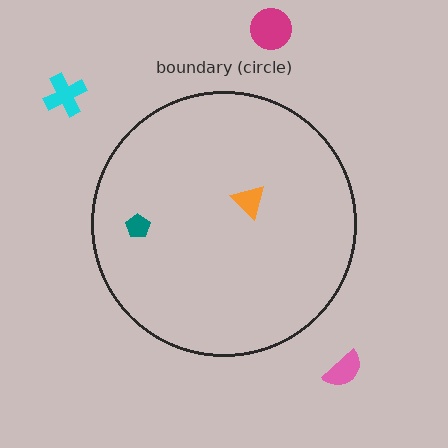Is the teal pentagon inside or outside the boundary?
Inside.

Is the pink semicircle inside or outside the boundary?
Outside.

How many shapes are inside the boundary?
2 inside, 3 outside.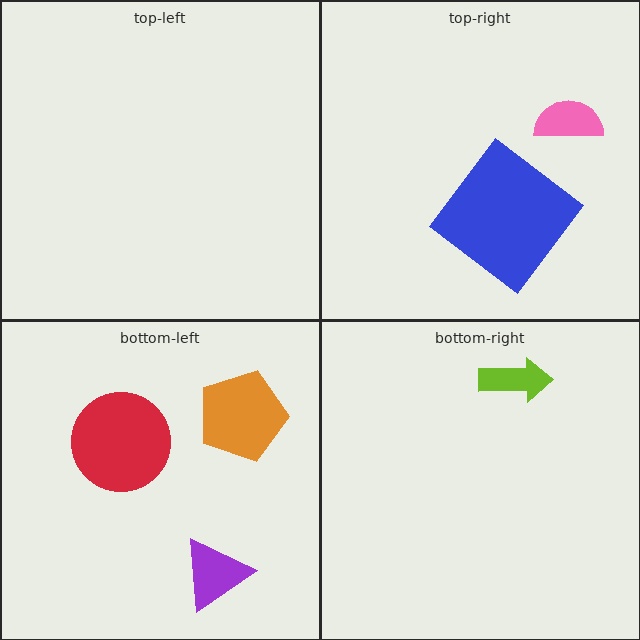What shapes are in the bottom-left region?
The purple triangle, the orange pentagon, the red circle.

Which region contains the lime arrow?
The bottom-right region.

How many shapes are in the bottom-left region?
3.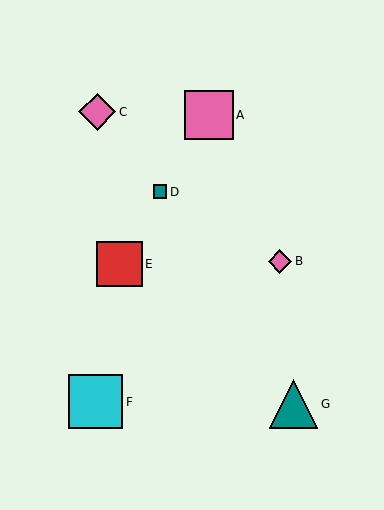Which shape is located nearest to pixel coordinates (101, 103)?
The pink diamond (labeled C) at (97, 112) is nearest to that location.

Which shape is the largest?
The cyan square (labeled F) is the largest.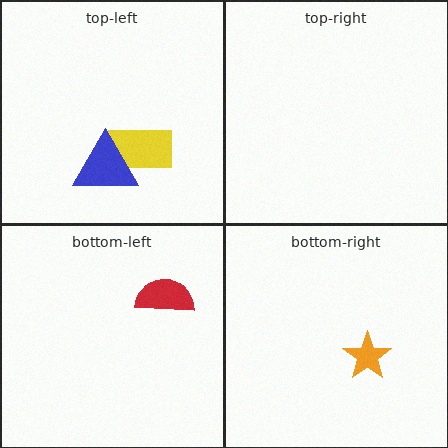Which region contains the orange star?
The bottom-right region.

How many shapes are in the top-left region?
2.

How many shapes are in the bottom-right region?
1.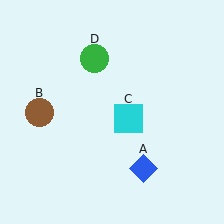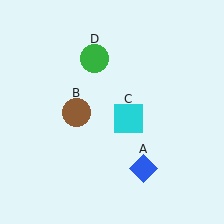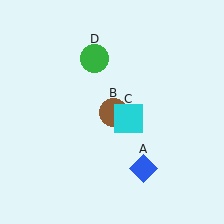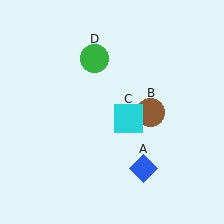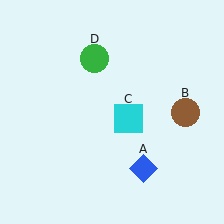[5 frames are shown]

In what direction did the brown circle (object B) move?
The brown circle (object B) moved right.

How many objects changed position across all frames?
1 object changed position: brown circle (object B).